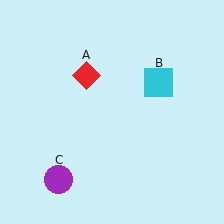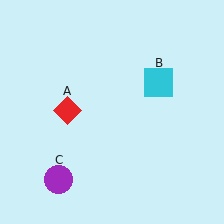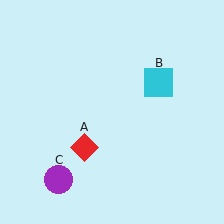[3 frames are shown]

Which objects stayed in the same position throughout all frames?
Cyan square (object B) and purple circle (object C) remained stationary.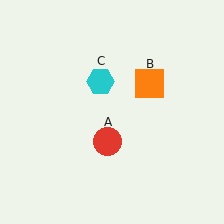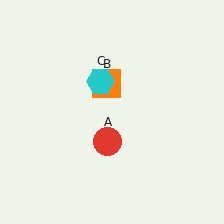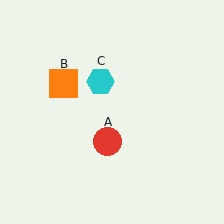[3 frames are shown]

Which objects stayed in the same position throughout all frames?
Red circle (object A) and cyan hexagon (object C) remained stationary.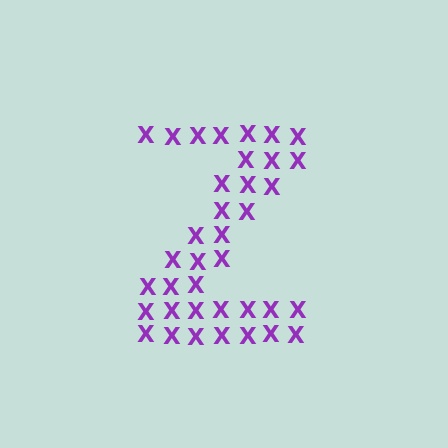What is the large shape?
The large shape is the letter Z.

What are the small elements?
The small elements are letter X's.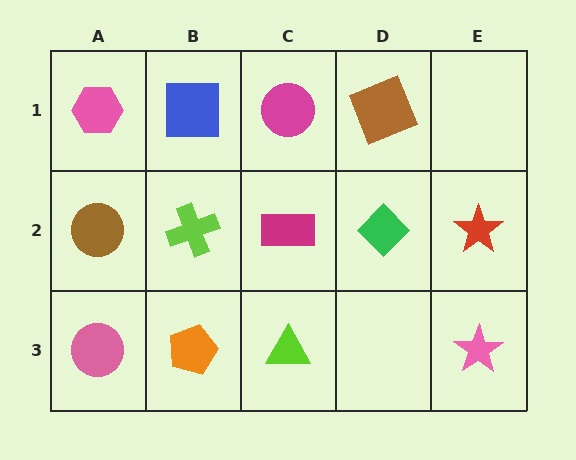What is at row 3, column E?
A pink star.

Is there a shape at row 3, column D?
No, that cell is empty.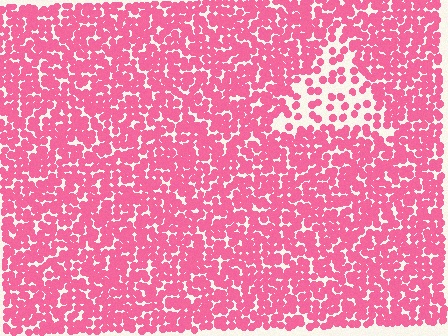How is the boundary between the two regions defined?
The boundary is defined by a change in element density (approximately 2.6x ratio). All elements are the same color, size, and shape.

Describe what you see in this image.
The image contains small pink elements arranged at two different densities. A triangle-shaped region is visible where the elements are less densely packed than the surrounding area.